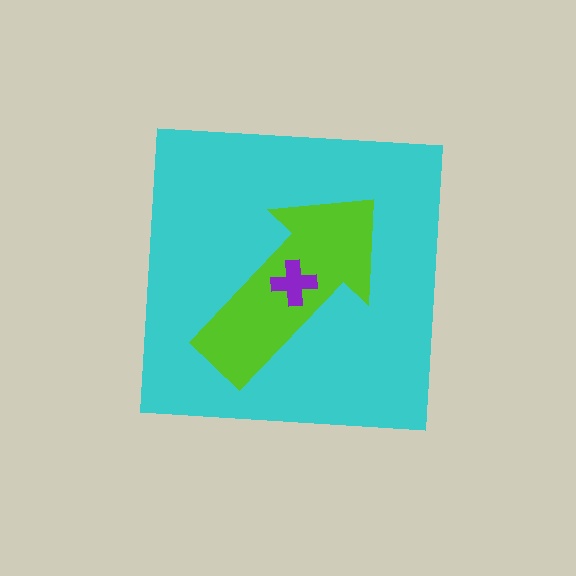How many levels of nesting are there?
3.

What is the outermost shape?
The cyan square.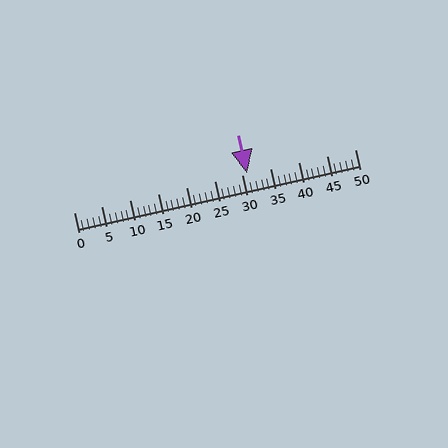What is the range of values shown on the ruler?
The ruler shows values from 0 to 50.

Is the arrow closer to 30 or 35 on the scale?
The arrow is closer to 30.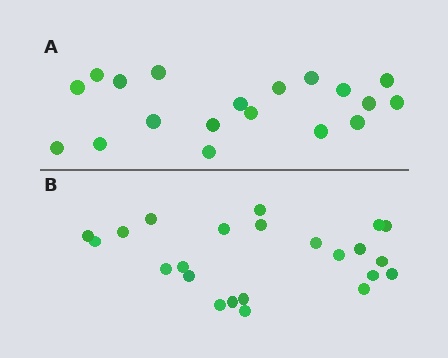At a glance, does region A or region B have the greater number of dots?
Region B (the bottom region) has more dots.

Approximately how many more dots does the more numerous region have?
Region B has about 4 more dots than region A.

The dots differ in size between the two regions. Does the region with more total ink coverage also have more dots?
No. Region A has more total ink coverage because its dots are larger, but region B actually contains more individual dots. Total area can be misleading — the number of items is what matters here.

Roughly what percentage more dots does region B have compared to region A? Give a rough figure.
About 20% more.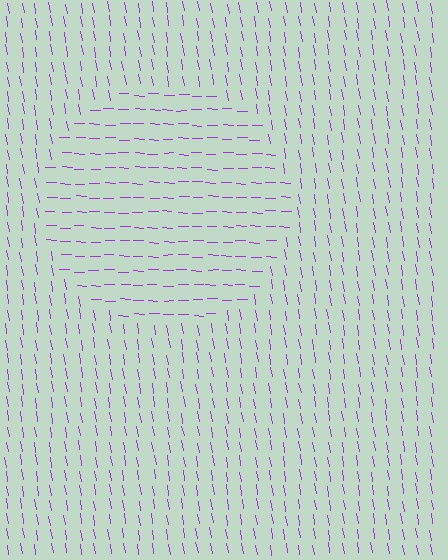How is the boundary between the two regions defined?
The boundary is defined purely by a change in line orientation (approximately 79 degrees difference). All lines are the same color and thickness.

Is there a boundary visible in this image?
Yes, there is a texture boundary formed by a change in line orientation.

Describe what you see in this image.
The image is filled with small purple line segments. A circle region in the image has lines oriented differently from the surrounding lines, creating a visible texture boundary.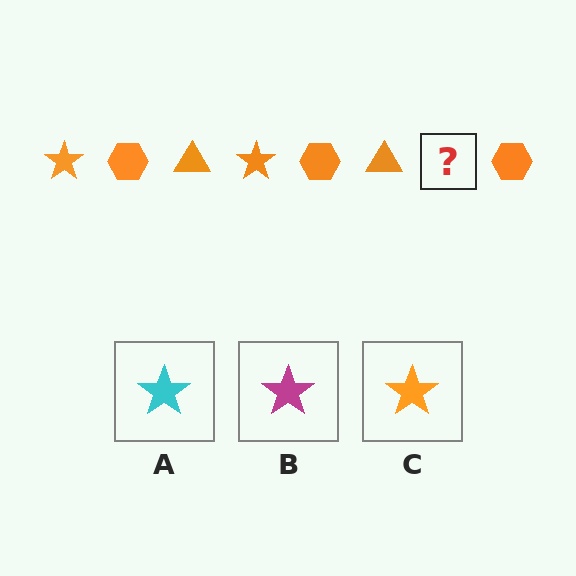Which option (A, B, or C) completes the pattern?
C.